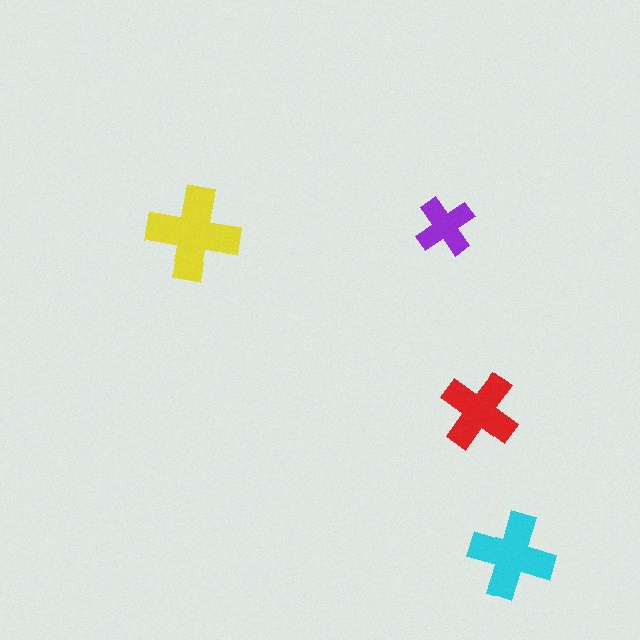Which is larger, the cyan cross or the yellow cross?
The yellow one.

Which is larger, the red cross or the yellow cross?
The yellow one.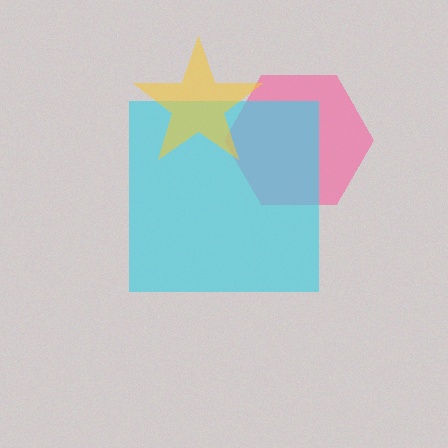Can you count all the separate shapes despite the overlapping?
Yes, there are 3 separate shapes.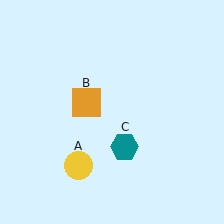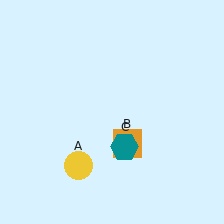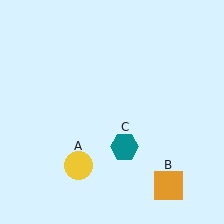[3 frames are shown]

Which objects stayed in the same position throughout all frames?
Yellow circle (object A) and teal hexagon (object C) remained stationary.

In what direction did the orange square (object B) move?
The orange square (object B) moved down and to the right.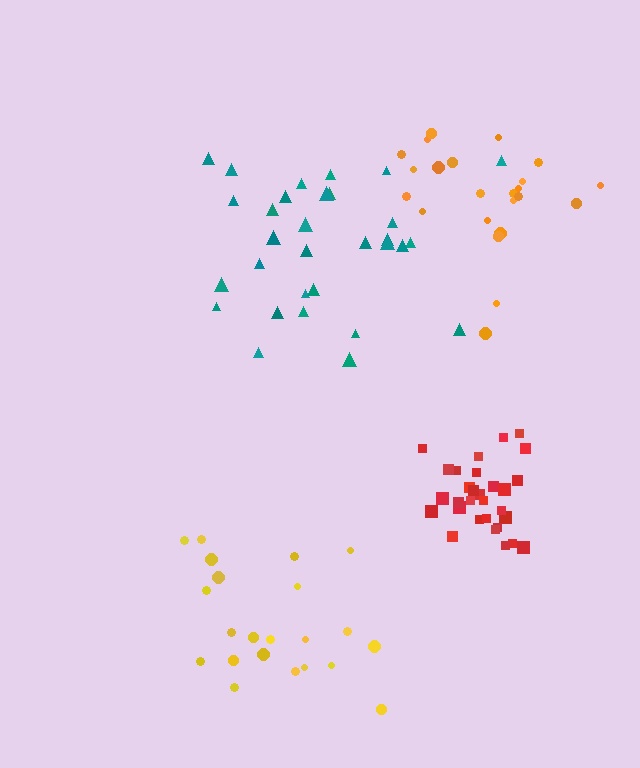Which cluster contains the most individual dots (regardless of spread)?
Teal (31).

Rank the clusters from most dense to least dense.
red, orange, teal, yellow.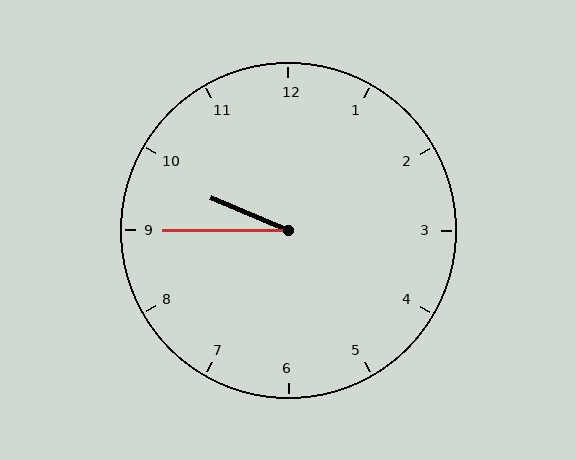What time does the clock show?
9:45.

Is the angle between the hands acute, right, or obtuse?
It is acute.